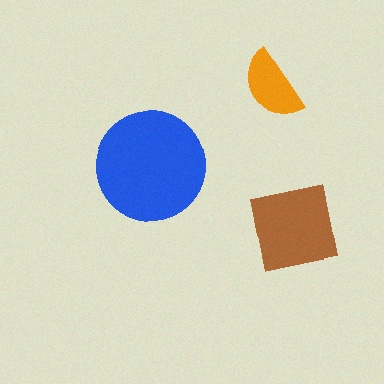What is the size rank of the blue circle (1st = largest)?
1st.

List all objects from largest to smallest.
The blue circle, the brown square, the orange semicircle.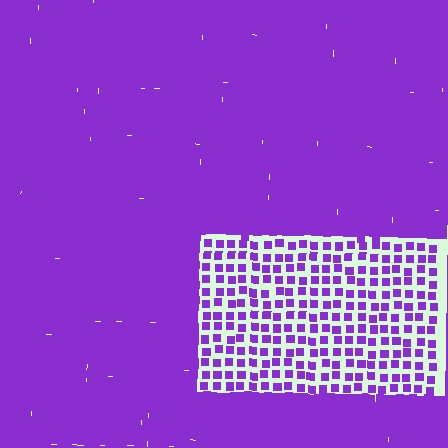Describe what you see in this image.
The image contains small purple elements arranged at two different densities. A rectangle-shaped region is visible where the elements are less densely packed than the surrounding area.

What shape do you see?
I see a rectangle.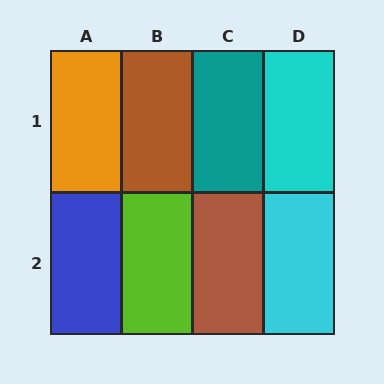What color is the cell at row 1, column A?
Orange.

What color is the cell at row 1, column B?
Brown.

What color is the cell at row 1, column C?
Teal.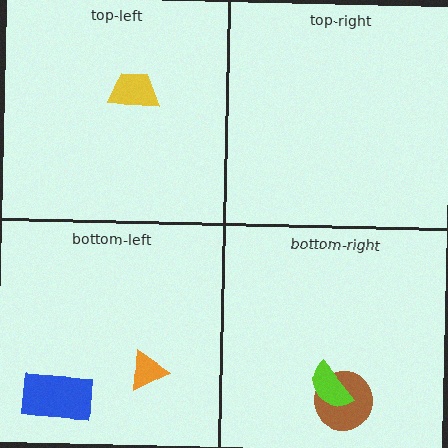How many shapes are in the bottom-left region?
2.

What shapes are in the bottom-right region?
The brown circle, the lime semicircle.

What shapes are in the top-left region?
The yellow trapezoid.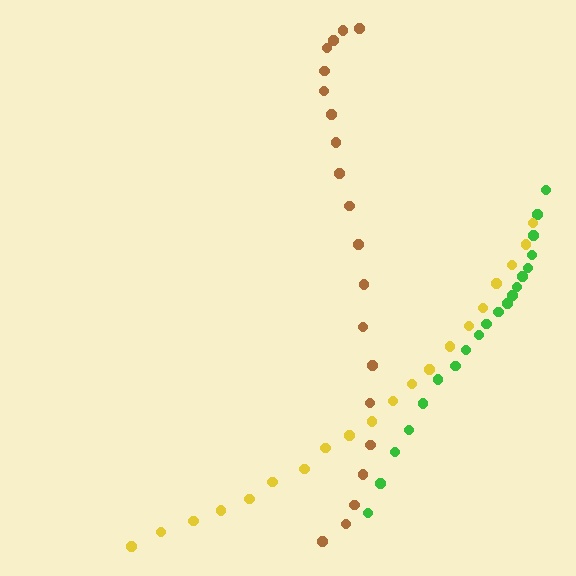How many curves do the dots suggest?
There are 3 distinct paths.